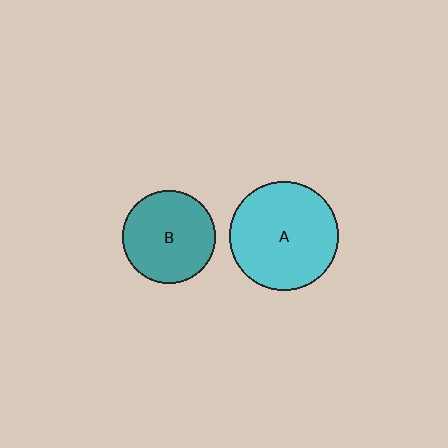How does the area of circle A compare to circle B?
Approximately 1.4 times.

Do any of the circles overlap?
No, none of the circles overlap.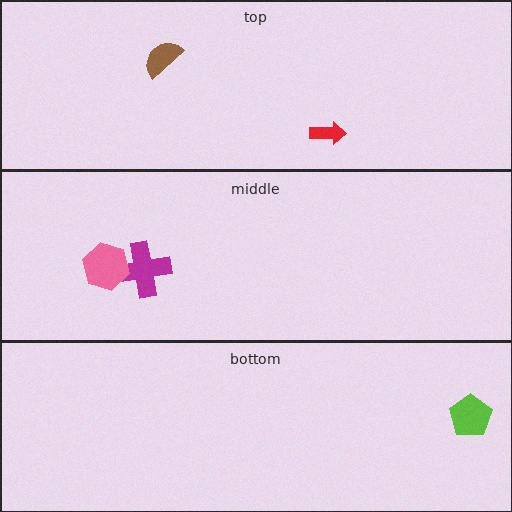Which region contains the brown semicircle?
The top region.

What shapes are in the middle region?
The magenta cross, the pink hexagon.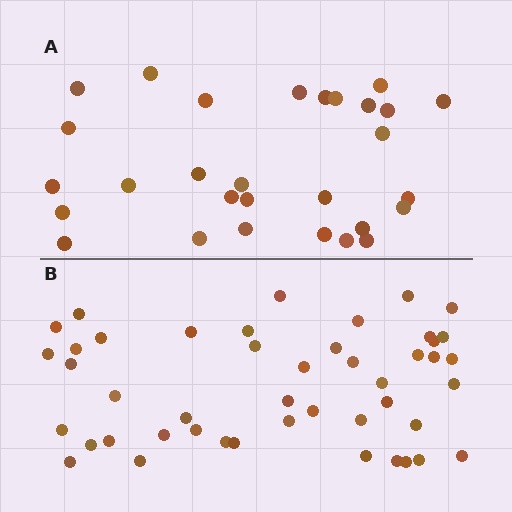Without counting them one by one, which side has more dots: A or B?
Region B (the bottom region) has more dots.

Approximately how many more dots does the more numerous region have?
Region B has approximately 15 more dots than region A.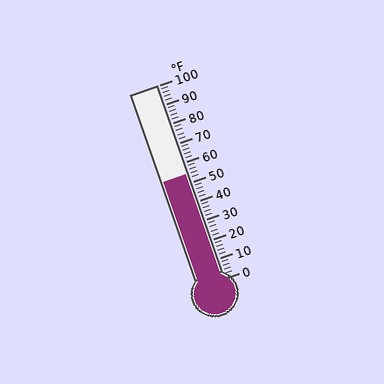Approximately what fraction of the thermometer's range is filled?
The thermometer is filled to approximately 55% of its range.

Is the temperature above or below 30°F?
The temperature is above 30°F.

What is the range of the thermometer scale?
The thermometer scale ranges from 0°F to 100°F.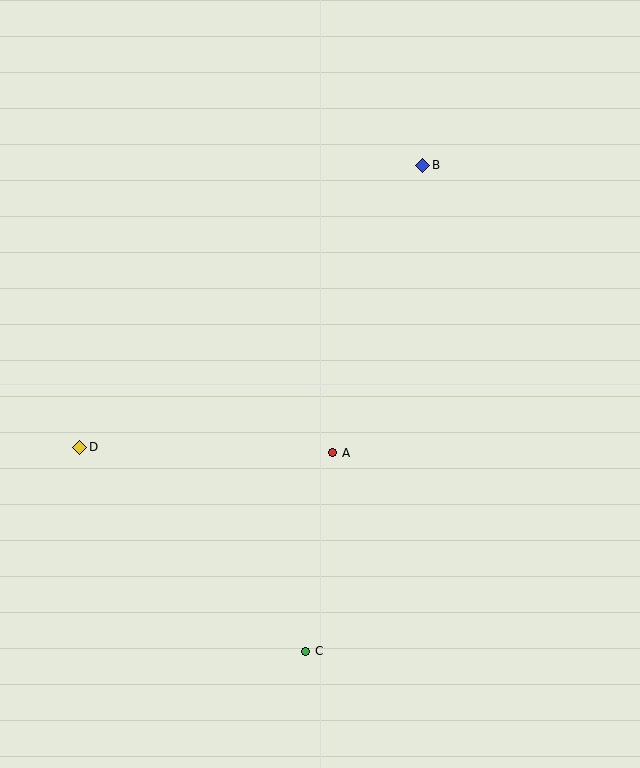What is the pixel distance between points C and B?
The distance between C and B is 500 pixels.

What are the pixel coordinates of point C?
Point C is at (306, 651).